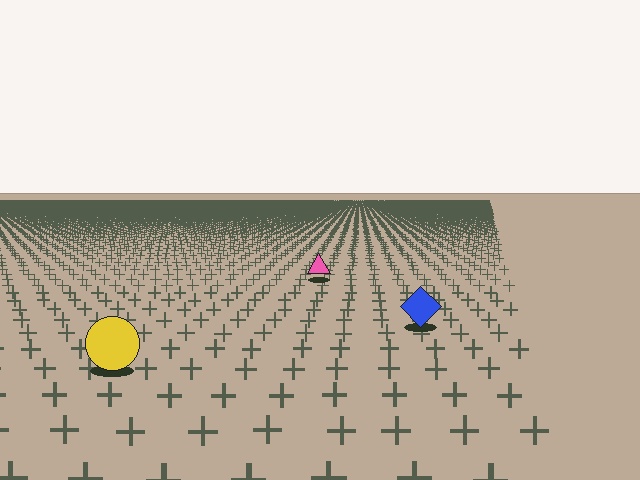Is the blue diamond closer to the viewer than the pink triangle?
Yes. The blue diamond is closer — you can tell from the texture gradient: the ground texture is coarser near it.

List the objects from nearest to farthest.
From nearest to farthest: the yellow circle, the blue diamond, the pink triangle.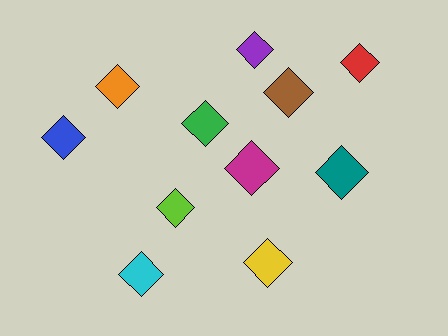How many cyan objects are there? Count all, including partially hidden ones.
There is 1 cyan object.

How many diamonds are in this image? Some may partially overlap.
There are 11 diamonds.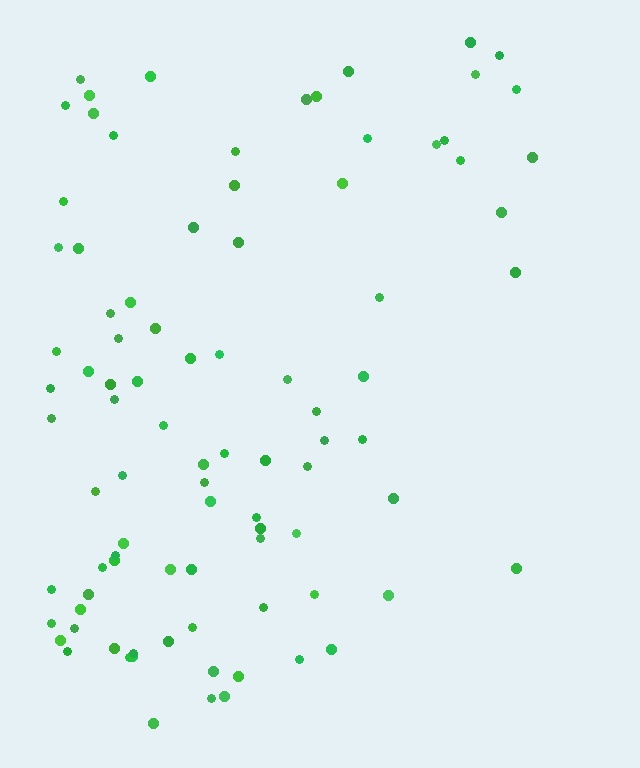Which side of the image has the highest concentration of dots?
The left.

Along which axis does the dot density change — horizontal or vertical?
Horizontal.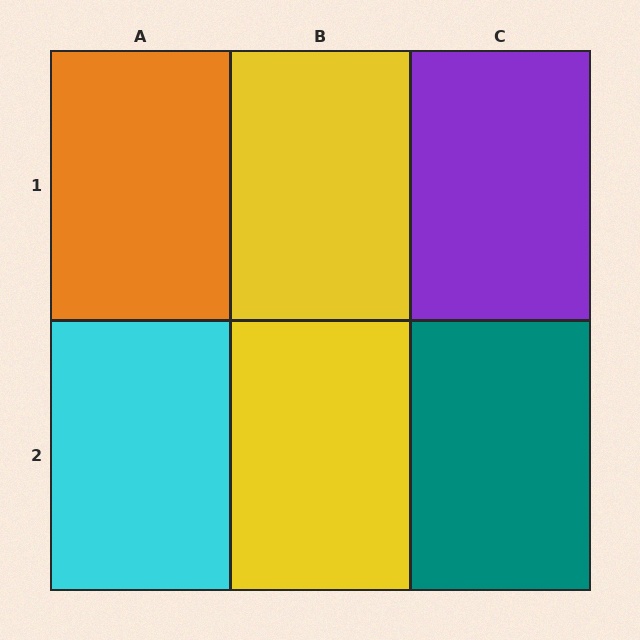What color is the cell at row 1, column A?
Orange.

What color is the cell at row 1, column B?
Yellow.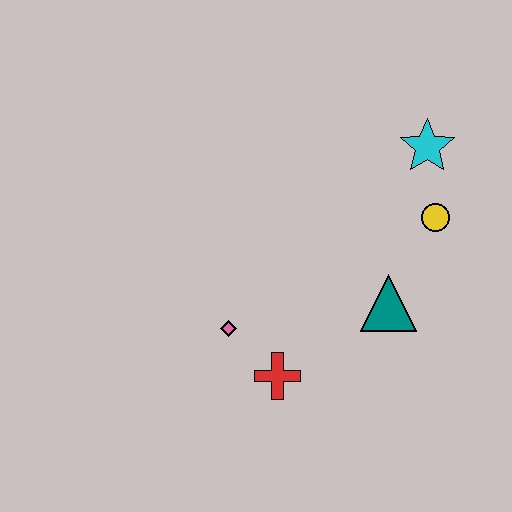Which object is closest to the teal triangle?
The yellow circle is closest to the teal triangle.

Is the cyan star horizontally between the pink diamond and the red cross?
No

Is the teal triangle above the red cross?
Yes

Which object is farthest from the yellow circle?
The pink diamond is farthest from the yellow circle.